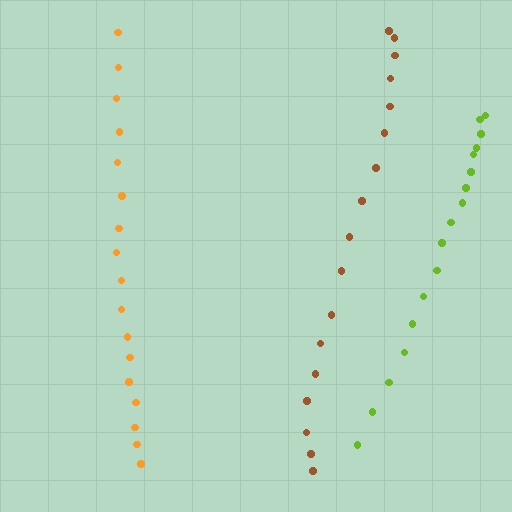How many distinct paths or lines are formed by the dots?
There are 3 distinct paths.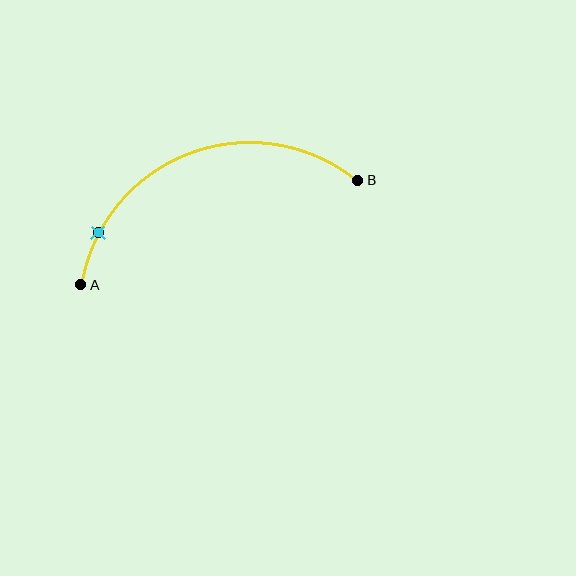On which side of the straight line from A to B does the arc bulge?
The arc bulges above the straight line connecting A and B.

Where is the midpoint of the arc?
The arc midpoint is the point on the curve farthest from the straight line joining A and B. It sits above that line.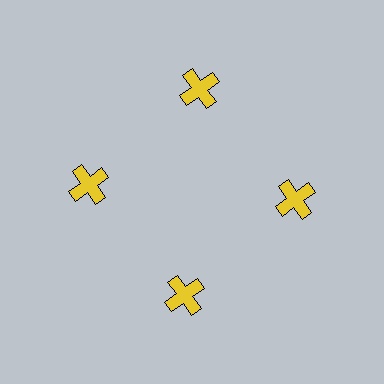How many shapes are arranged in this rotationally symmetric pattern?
There are 4 shapes, arranged in 4 groups of 1.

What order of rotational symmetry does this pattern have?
This pattern has 4-fold rotational symmetry.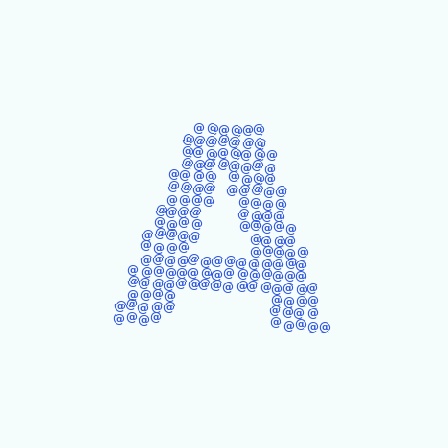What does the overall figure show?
The overall figure shows the letter A.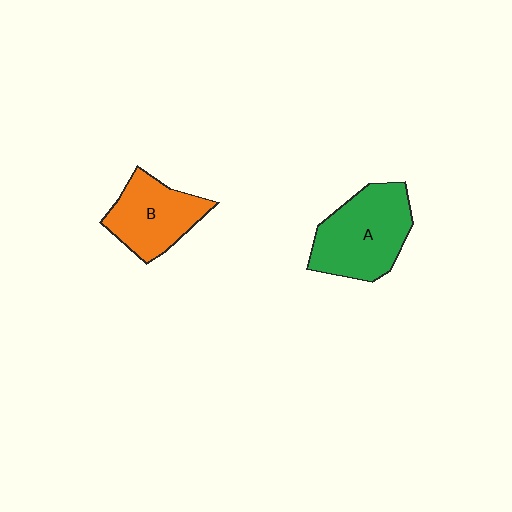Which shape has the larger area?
Shape A (green).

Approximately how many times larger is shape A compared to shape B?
Approximately 1.3 times.